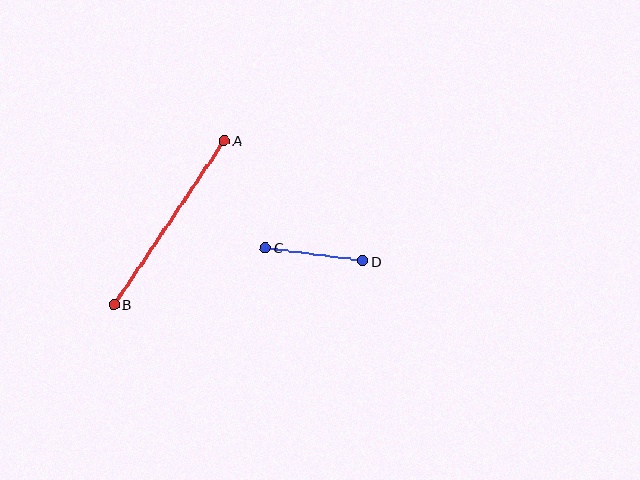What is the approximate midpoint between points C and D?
The midpoint is at approximately (314, 254) pixels.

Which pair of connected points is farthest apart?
Points A and B are farthest apart.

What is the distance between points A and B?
The distance is approximately 197 pixels.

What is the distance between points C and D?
The distance is approximately 98 pixels.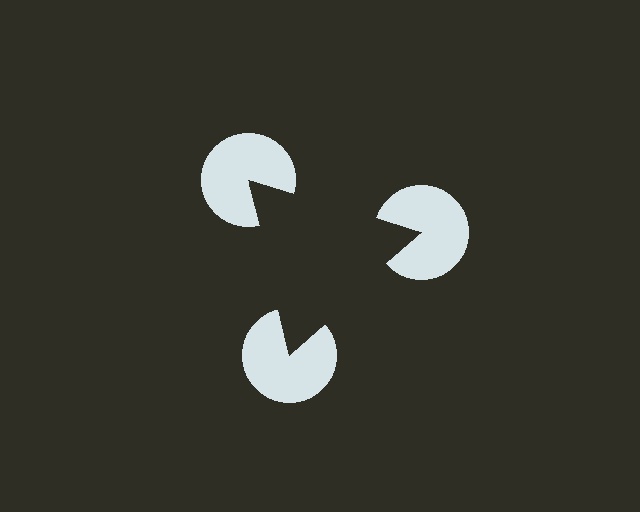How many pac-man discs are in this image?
There are 3 — one at each vertex of the illusory triangle.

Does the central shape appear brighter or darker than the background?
It typically appears slightly darker than the background, even though no actual brightness change is drawn.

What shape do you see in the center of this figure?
An illusory triangle — its edges are inferred from the aligned wedge cuts in the pac-man discs, not physically drawn.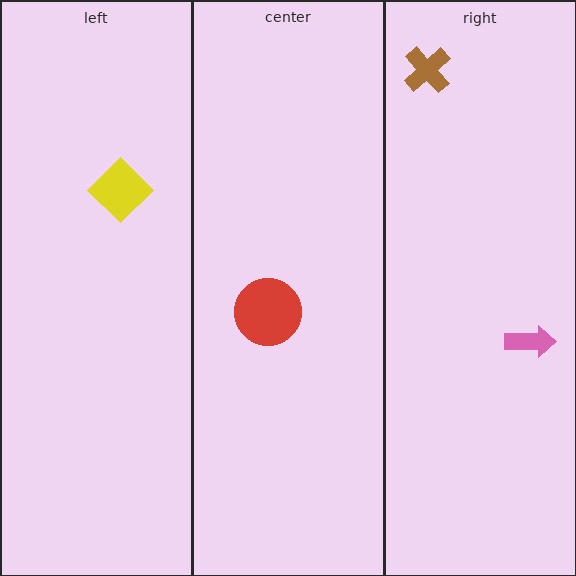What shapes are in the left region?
The yellow diamond.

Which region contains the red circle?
The center region.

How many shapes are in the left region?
1.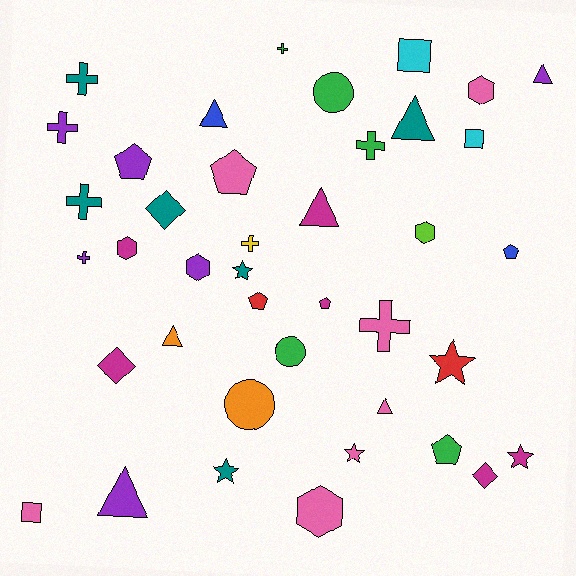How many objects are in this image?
There are 40 objects.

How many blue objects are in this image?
There are 2 blue objects.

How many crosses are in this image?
There are 8 crosses.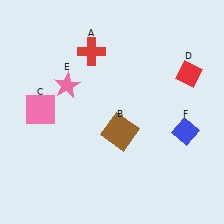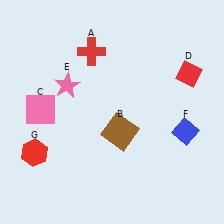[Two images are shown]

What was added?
A red hexagon (G) was added in Image 2.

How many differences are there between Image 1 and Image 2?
There is 1 difference between the two images.